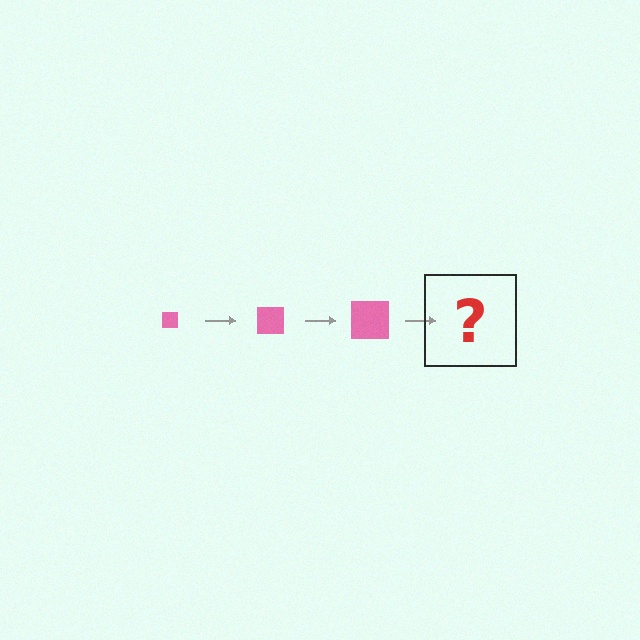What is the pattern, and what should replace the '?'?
The pattern is that the square gets progressively larger each step. The '?' should be a pink square, larger than the previous one.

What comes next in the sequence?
The next element should be a pink square, larger than the previous one.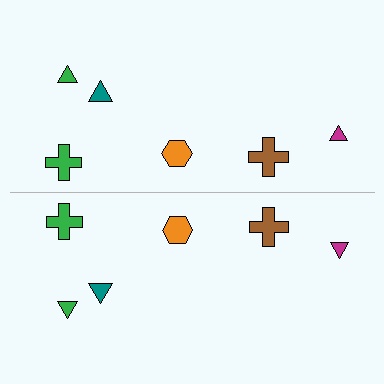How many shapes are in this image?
There are 12 shapes in this image.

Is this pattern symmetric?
Yes, this pattern has bilateral (reflection) symmetry.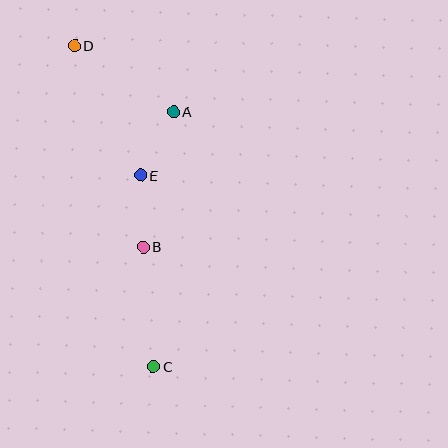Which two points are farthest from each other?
Points C and D are farthest from each other.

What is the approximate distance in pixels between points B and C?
The distance between B and C is approximately 120 pixels.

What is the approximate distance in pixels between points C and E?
The distance between C and E is approximately 192 pixels.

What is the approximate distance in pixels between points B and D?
The distance between B and D is approximately 213 pixels.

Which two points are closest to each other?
Points A and E are closest to each other.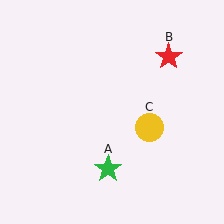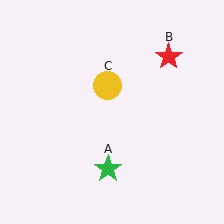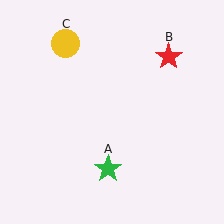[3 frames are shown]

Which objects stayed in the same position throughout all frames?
Green star (object A) and red star (object B) remained stationary.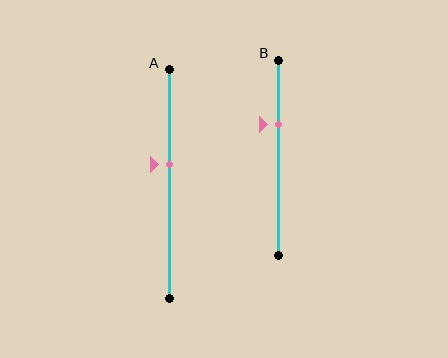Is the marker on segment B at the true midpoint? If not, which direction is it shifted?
No, the marker on segment B is shifted upward by about 17% of the segment length.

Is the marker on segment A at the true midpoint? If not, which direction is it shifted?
No, the marker on segment A is shifted upward by about 8% of the segment length.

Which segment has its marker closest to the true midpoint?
Segment A has its marker closest to the true midpoint.